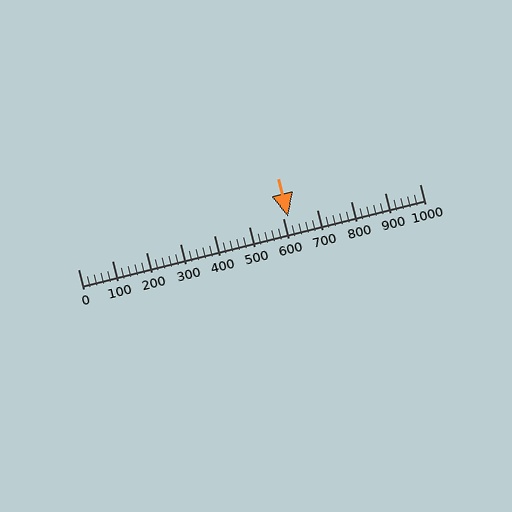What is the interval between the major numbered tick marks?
The major tick marks are spaced 100 units apart.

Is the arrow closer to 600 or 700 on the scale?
The arrow is closer to 600.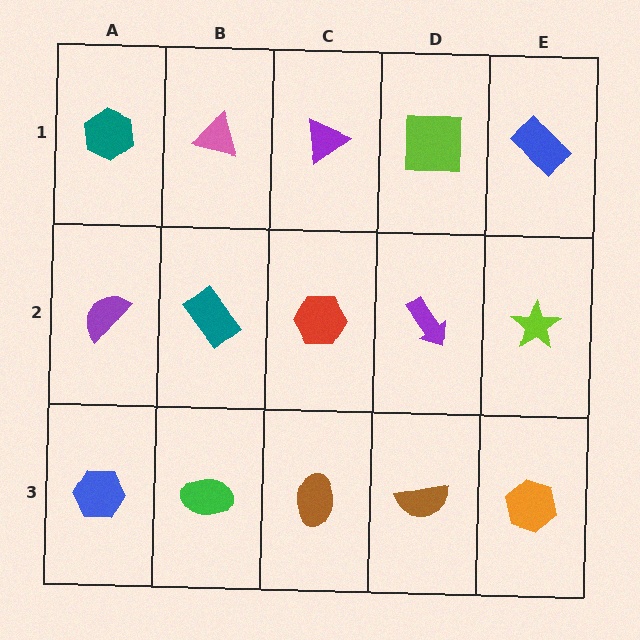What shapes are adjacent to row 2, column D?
A lime square (row 1, column D), a brown semicircle (row 3, column D), a red hexagon (row 2, column C), a lime star (row 2, column E).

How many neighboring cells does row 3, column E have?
2.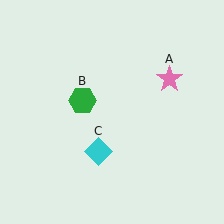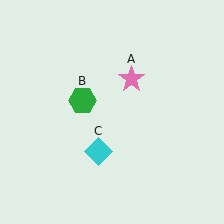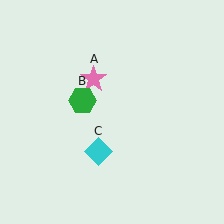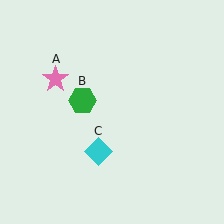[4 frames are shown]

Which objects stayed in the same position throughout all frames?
Green hexagon (object B) and cyan diamond (object C) remained stationary.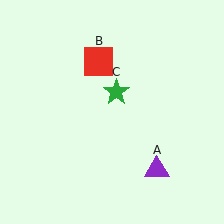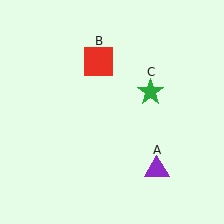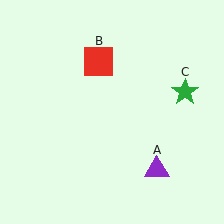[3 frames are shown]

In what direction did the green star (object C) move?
The green star (object C) moved right.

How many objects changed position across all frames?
1 object changed position: green star (object C).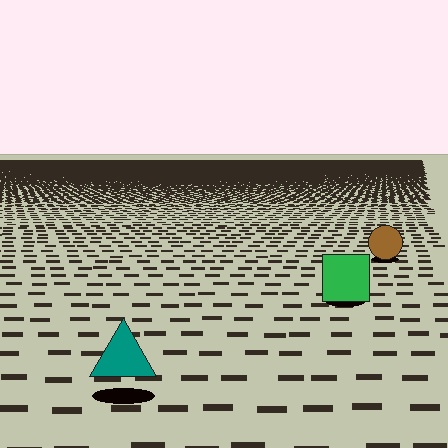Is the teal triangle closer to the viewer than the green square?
Yes. The teal triangle is closer — you can tell from the texture gradient: the ground texture is coarser near it.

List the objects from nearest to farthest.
From nearest to farthest: the teal triangle, the green square, the brown circle.